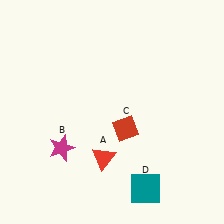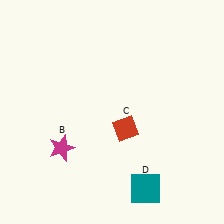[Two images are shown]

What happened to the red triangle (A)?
The red triangle (A) was removed in Image 2. It was in the bottom-left area of Image 1.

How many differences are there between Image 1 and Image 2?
There is 1 difference between the two images.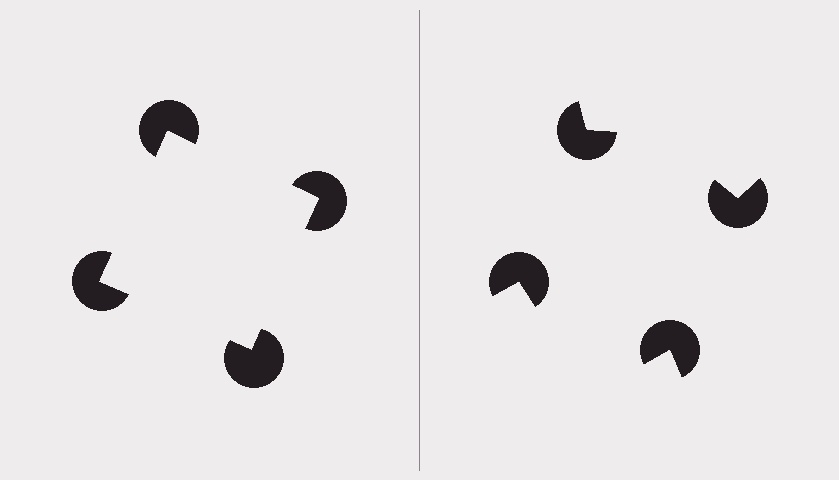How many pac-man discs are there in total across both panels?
8 — 4 on each side.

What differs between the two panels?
The pac-man discs are positioned identically on both sides; only the wedge orientations differ. On the left they align to a square; on the right they are misaligned.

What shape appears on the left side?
An illusory square.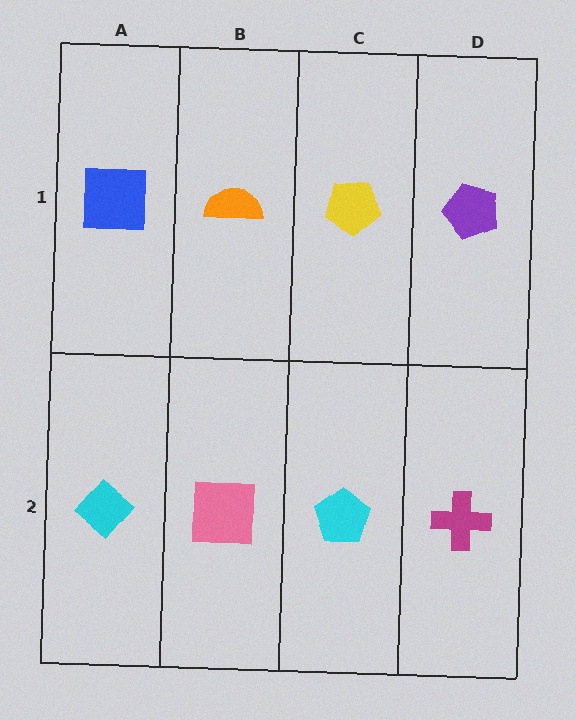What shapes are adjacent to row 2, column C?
A yellow pentagon (row 1, column C), a pink square (row 2, column B), a magenta cross (row 2, column D).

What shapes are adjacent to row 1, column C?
A cyan pentagon (row 2, column C), an orange semicircle (row 1, column B), a purple pentagon (row 1, column D).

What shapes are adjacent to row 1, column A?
A cyan diamond (row 2, column A), an orange semicircle (row 1, column B).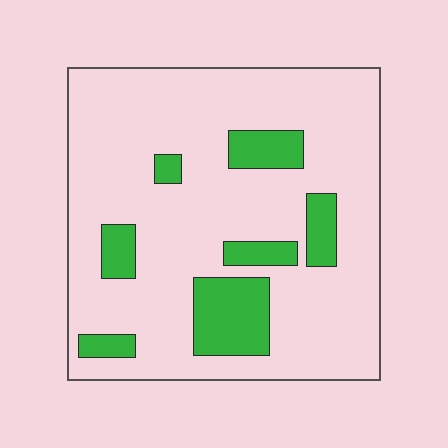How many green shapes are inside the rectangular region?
7.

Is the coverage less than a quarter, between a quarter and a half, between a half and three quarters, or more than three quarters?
Less than a quarter.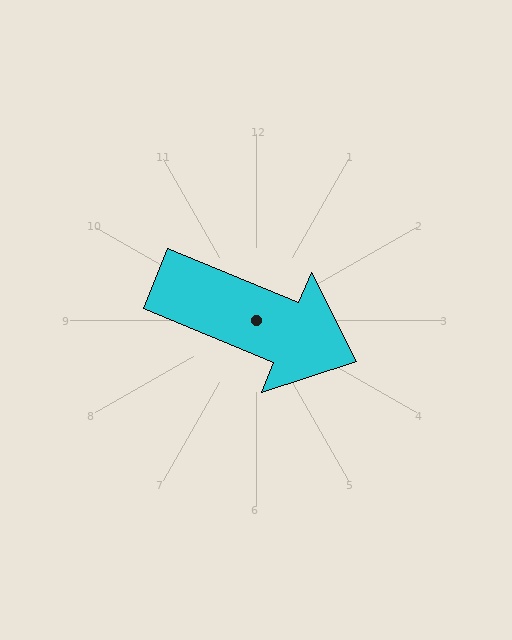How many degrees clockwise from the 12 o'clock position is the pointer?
Approximately 112 degrees.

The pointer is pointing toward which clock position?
Roughly 4 o'clock.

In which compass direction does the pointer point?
East.